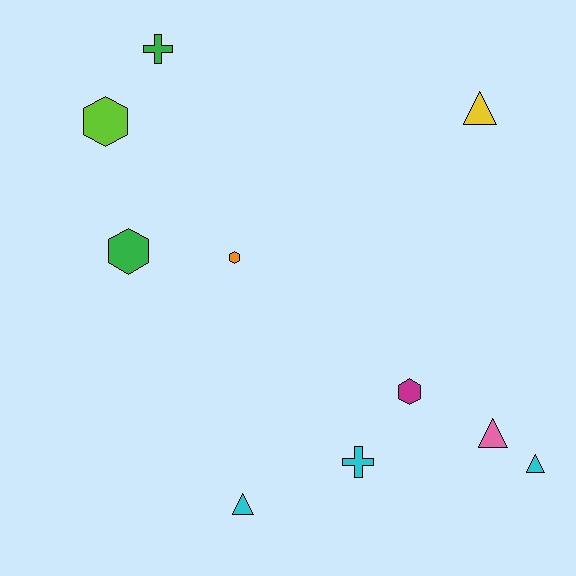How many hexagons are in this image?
There are 4 hexagons.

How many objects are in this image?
There are 10 objects.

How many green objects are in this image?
There are 2 green objects.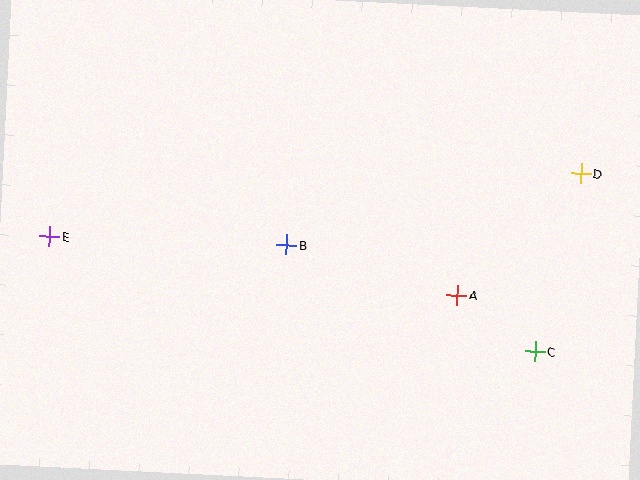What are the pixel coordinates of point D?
Point D is at (581, 174).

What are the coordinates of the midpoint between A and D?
The midpoint between A and D is at (519, 234).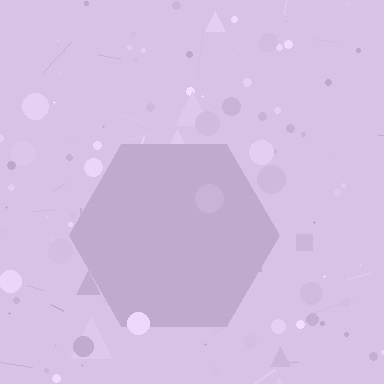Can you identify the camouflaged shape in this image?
The camouflaged shape is a hexagon.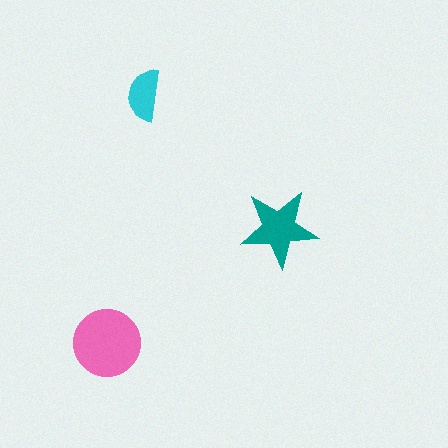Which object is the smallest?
The cyan semicircle.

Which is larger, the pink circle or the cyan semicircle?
The pink circle.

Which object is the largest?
The pink circle.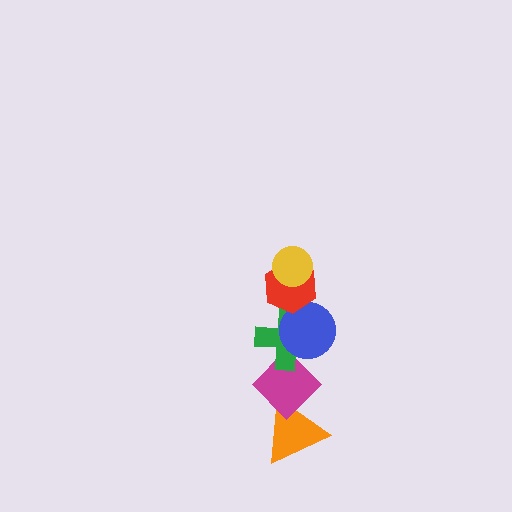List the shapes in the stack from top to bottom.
From top to bottom: the yellow circle, the red hexagon, the blue circle, the green cross, the magenta diamond, the orange triangle.